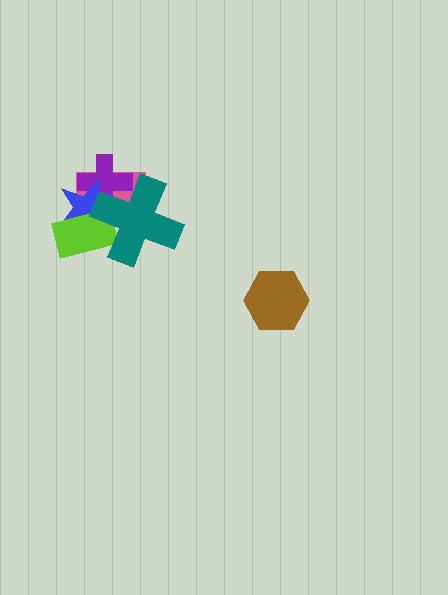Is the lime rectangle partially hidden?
Yes, it is partially covered by another shape.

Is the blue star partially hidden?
Yes, it is partially covered by another shape.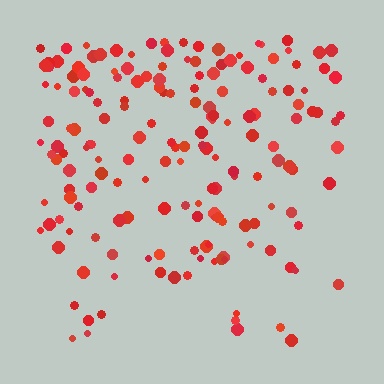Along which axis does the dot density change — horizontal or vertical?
Vertical.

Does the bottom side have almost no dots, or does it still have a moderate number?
Still a moderate number, just noticeably fewer than the top.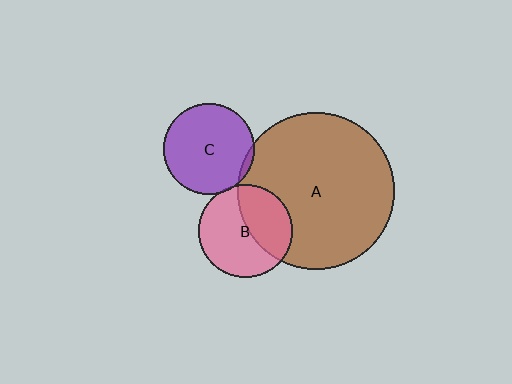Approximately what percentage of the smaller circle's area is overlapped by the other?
Approximately 40%.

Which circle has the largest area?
Circle A (brown).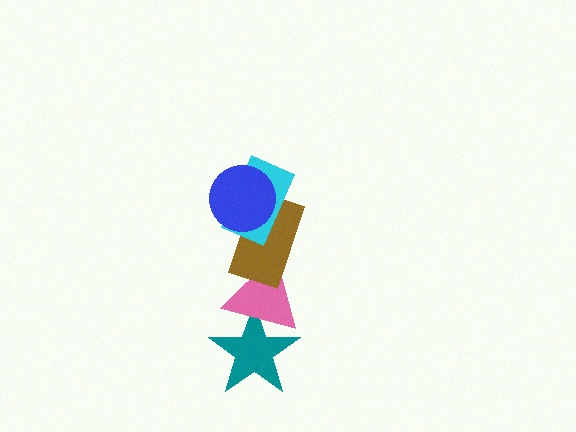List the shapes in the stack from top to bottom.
From top to bottom: the blue circle, the cyan rectangle, the brown rectangle, the pink triangle, the teal star.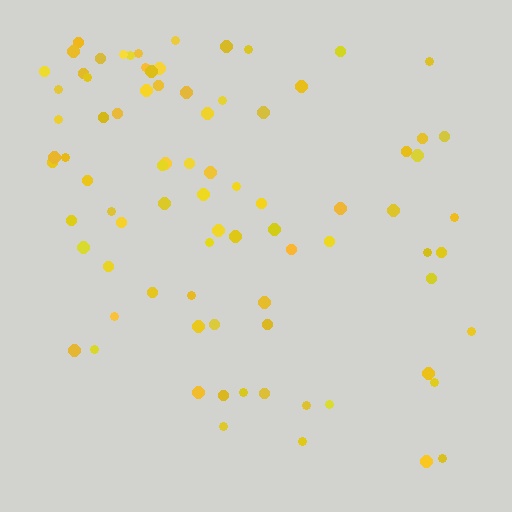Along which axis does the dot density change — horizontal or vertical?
Vertical.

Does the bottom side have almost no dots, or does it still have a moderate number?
Still a moderate number, just noticeably fewer than the top.